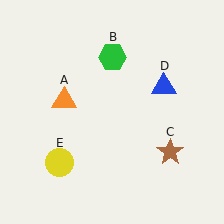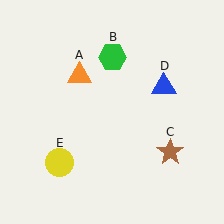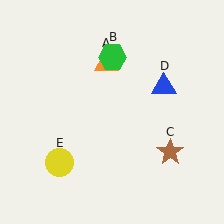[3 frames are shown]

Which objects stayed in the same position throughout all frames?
Green hexagon (object B) and brown star (object C) and blue triangle (object D) and yellow circle (object E) remained stationary.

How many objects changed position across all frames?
1 object changed position: orange triangle (object A).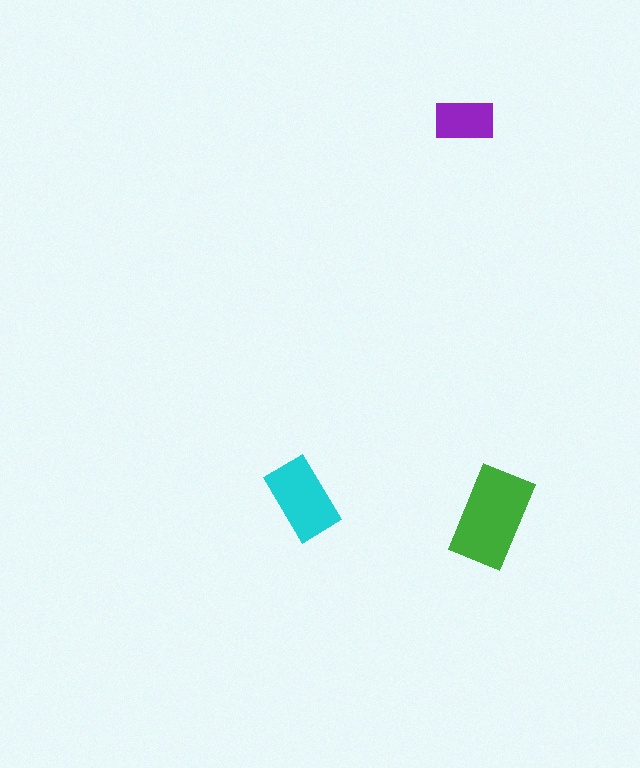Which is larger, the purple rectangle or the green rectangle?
The green one.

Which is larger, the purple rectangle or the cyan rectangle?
The cyan one.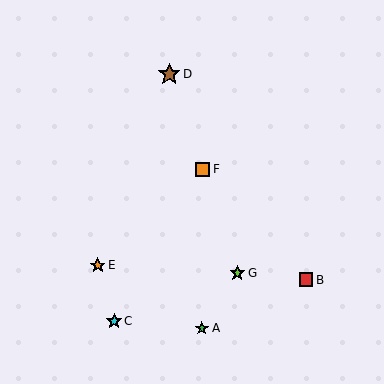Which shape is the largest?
The brown star (labeled D) is the largest.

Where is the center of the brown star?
The center of the brown star is at (169, 74).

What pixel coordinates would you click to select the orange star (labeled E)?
Click at (98, 265) to select the orange star E.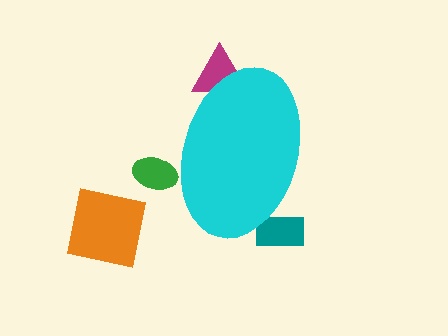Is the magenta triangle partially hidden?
Yes, the magenta triangle is partially hidden behind the cyan ellipse.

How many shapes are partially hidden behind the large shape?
3 shapes are partially hidden.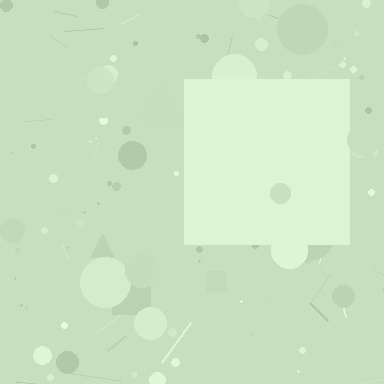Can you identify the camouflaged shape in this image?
The camouflaged shape is a square.